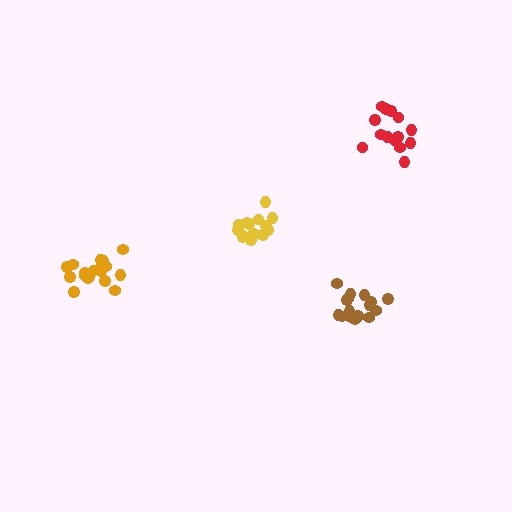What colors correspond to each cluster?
The clusters are colored: red, brown, yellow, orange.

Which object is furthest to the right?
The red cluster is rightmost.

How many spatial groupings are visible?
There are 4 spatial groupings.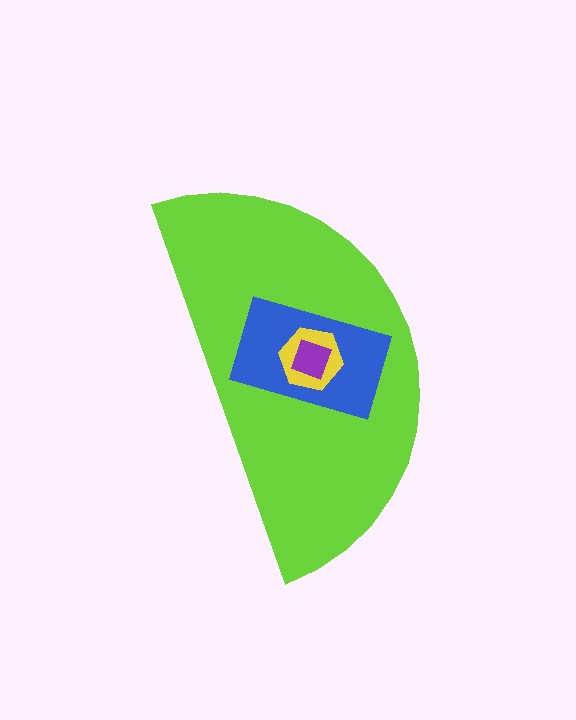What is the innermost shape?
The purple diamond.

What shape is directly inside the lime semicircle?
The blue rectangle.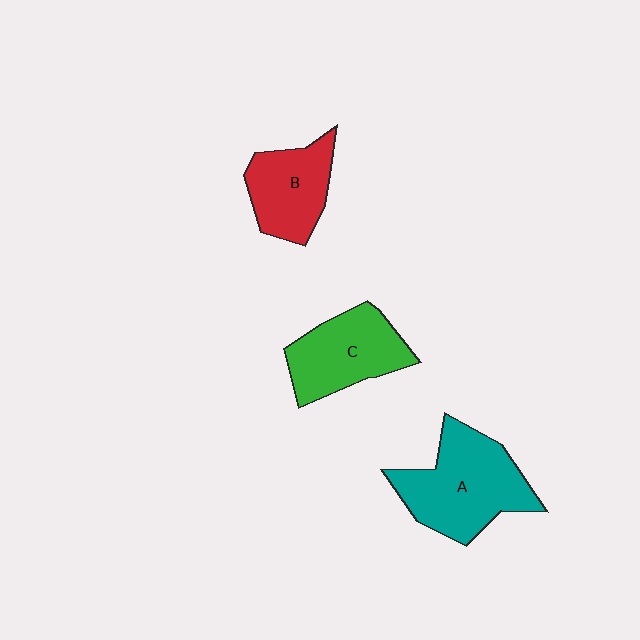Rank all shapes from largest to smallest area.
From largest to smallest: A (teal), C (green), B (red).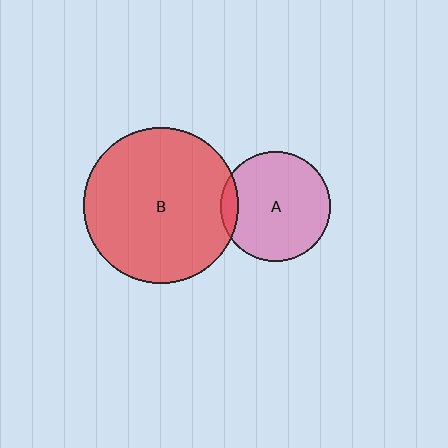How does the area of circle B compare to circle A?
Approximately 2.0 times.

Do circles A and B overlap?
Yes.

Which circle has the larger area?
Circle B (red).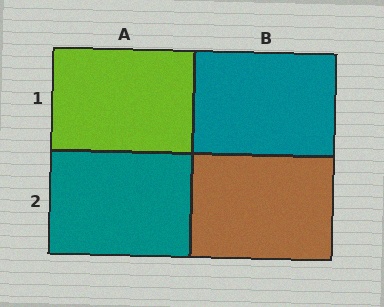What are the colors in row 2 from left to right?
Teal, brown.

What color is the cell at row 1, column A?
Lime.